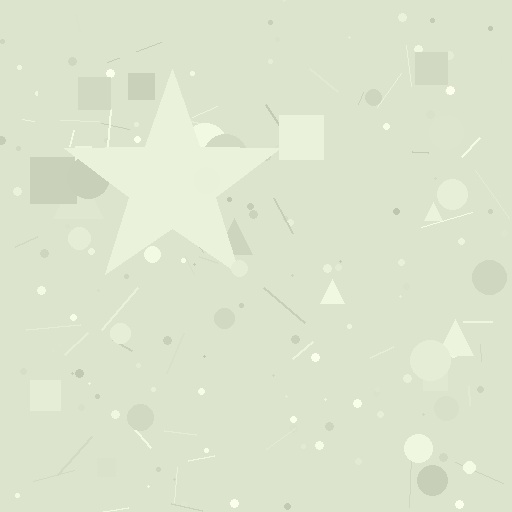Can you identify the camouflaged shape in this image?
The camouflaged shape is a star.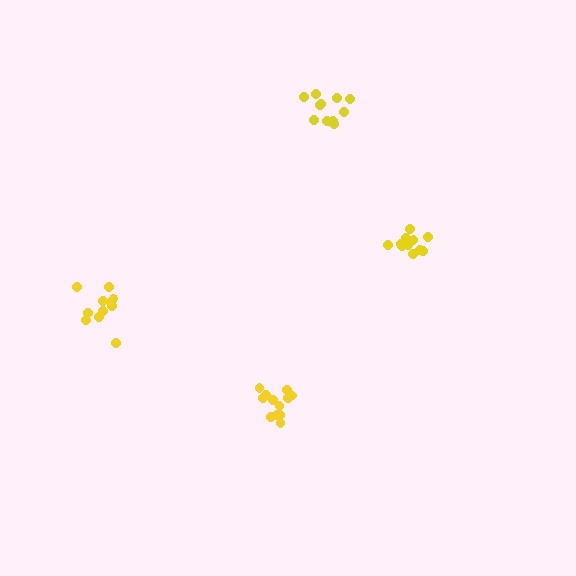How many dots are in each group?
Group 1: 12 dots, Group 2: 11 dots, Group 3: 11 dots, Group 4: 13 dots (47 total).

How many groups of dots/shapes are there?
There are 4 groups.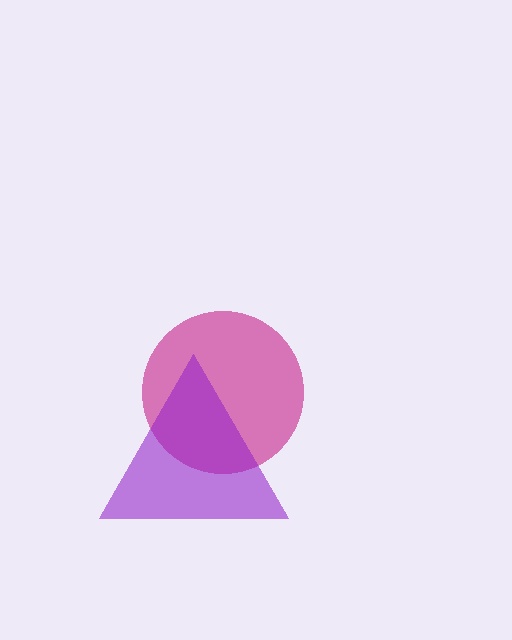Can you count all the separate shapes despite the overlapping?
Yes, there are 2 separate shapes.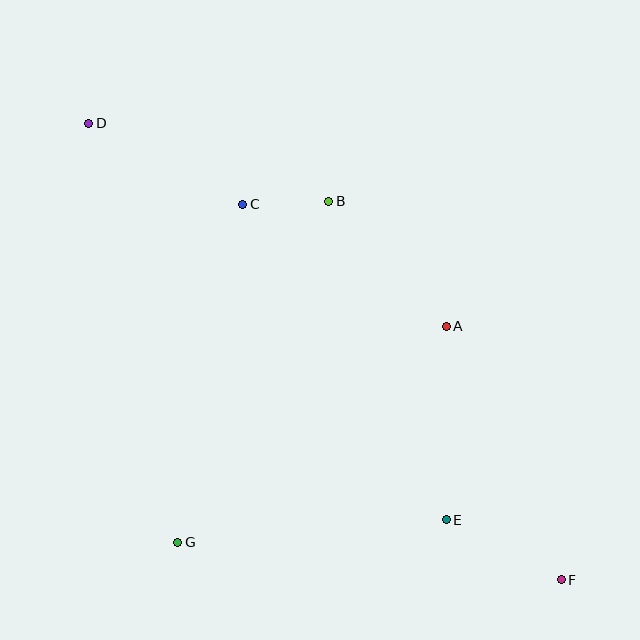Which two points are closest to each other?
Points B and C are closest to each other.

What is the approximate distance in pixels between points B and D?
The distance between B and D is approximately 252 pixels.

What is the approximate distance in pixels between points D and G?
The distance between D and G is approximately 428 pixels.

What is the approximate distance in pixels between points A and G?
The distance between A and G is approximately 344 pixels.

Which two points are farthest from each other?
Points D and F are farthest from each other.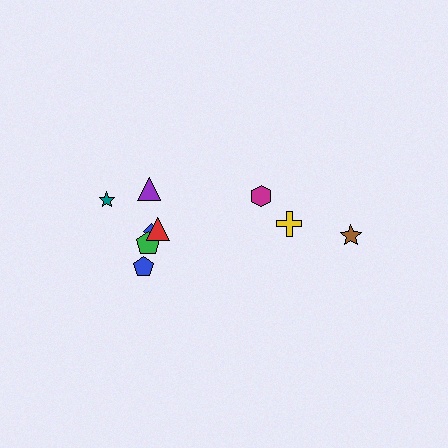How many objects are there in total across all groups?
There are 9 objects.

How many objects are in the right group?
There are 3 objects.